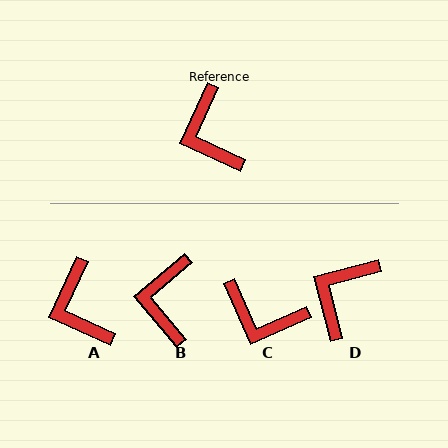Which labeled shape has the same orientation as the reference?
A.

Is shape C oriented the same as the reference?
No, it is off by about 48 degrees.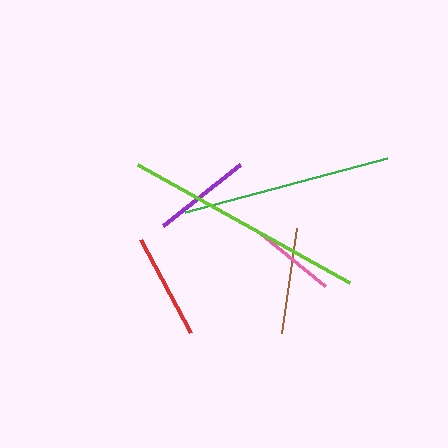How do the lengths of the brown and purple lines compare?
The brown and purple lines are approximately the same length.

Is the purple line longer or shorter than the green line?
The green line is longer than the purple line.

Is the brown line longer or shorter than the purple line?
The brown line is longer than the purple line.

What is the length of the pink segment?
The pink segment is approximately 84 pixels long.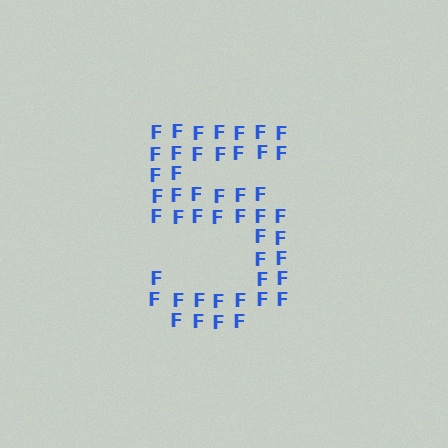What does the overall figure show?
The overall figure shows the digit 5.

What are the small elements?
The small elements are letter F's.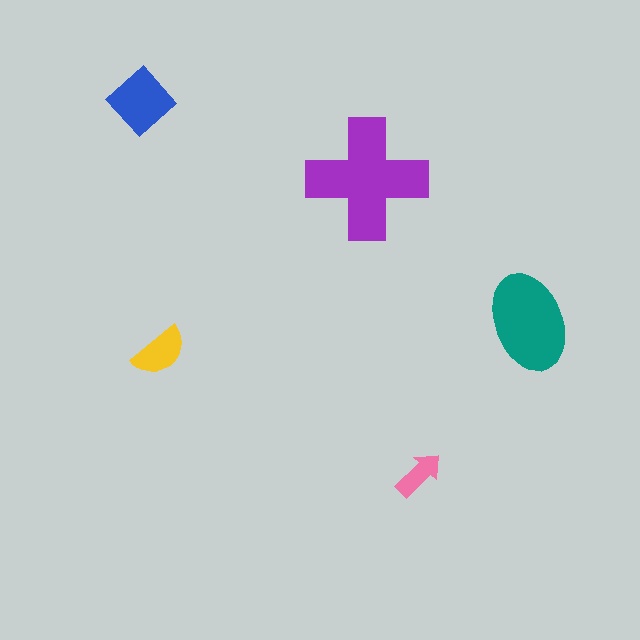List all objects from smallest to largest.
The pink arrow, the yellow semicircle, the blue diamond, the teal ellipse, the purple cross.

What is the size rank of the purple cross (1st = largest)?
1st.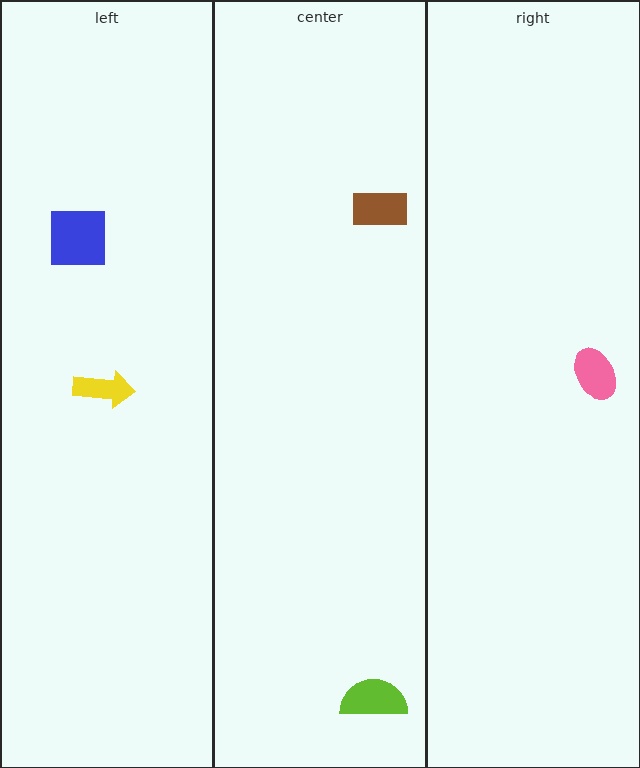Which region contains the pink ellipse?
The right region.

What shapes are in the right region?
The pink ellipse.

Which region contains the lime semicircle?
The center region.